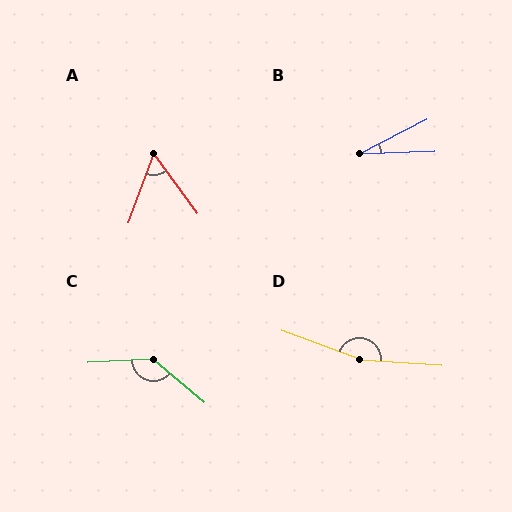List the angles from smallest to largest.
B (25°), A (57°), C (137°), D (164°).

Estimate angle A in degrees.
Approximately 57 degrees.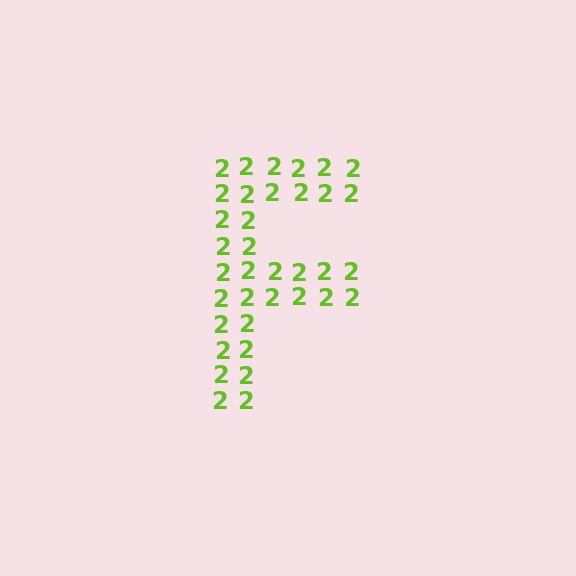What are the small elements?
The small elements are digit 2's.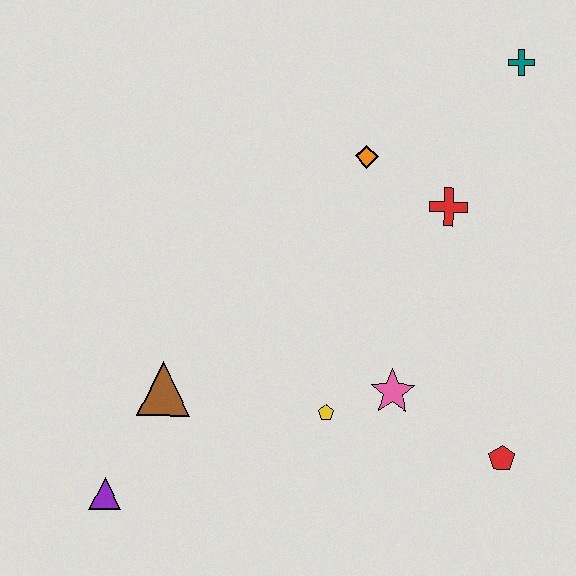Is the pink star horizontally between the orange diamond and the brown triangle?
No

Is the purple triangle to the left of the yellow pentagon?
Yes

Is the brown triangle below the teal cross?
Yes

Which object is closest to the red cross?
The orange diamond is closest to the red cross.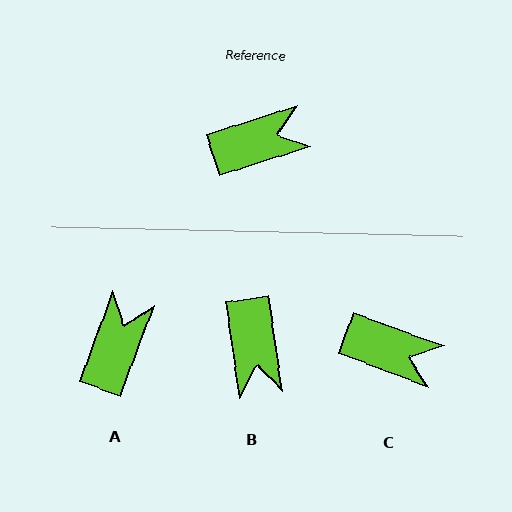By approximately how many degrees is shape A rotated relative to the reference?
Approximately 52 degrees counter-clockwise.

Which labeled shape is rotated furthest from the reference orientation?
B, about 99 degrees away.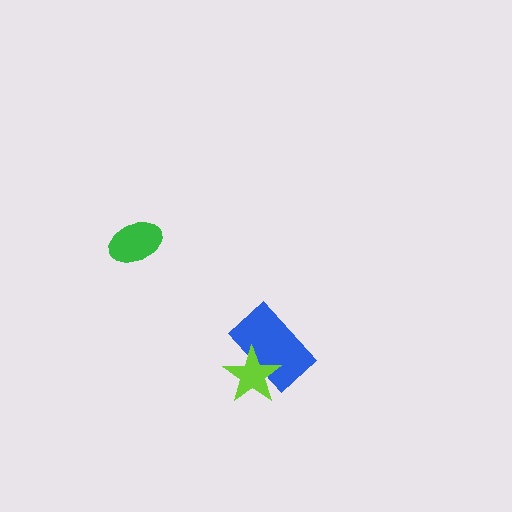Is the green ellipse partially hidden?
No, no other shape covers it.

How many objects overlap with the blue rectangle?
1 object overlaps with the blue rectangle.